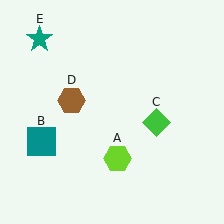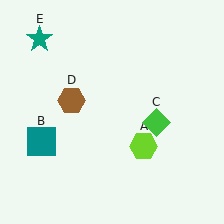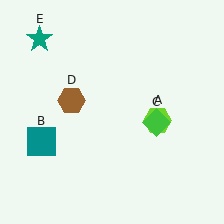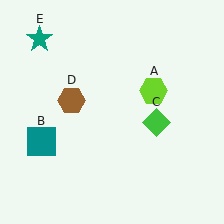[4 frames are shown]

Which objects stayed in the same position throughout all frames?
Teal square (object B) and green diamond (object C) and brown hexagon (object D) and teal star (object E) remained stationary.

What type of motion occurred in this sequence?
The lime hexagon (object A) rotated counterclockwise around the center of the scene.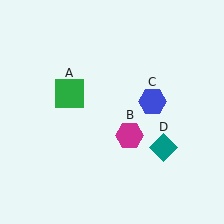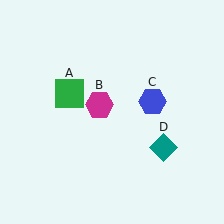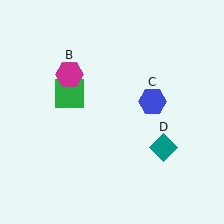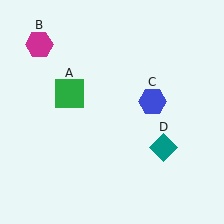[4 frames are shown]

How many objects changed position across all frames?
1 object changed position: magenta hexagon (object B).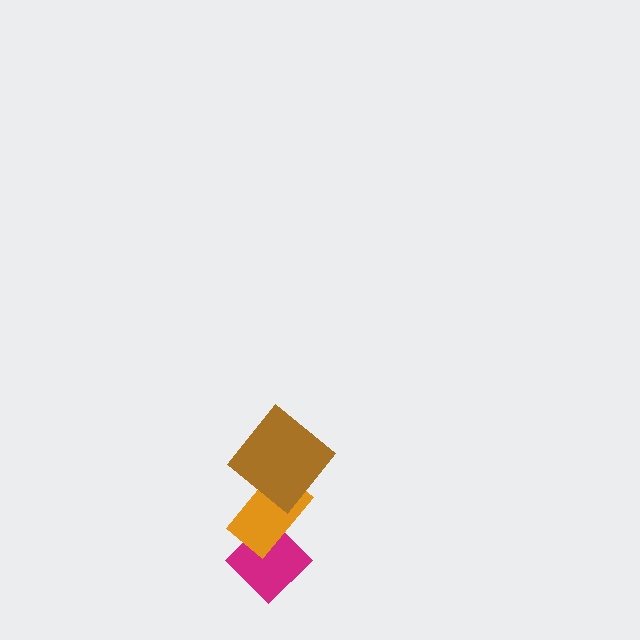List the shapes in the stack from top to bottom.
From top to bottom: the brown diamond, the orange rectangle, the magenta diamond.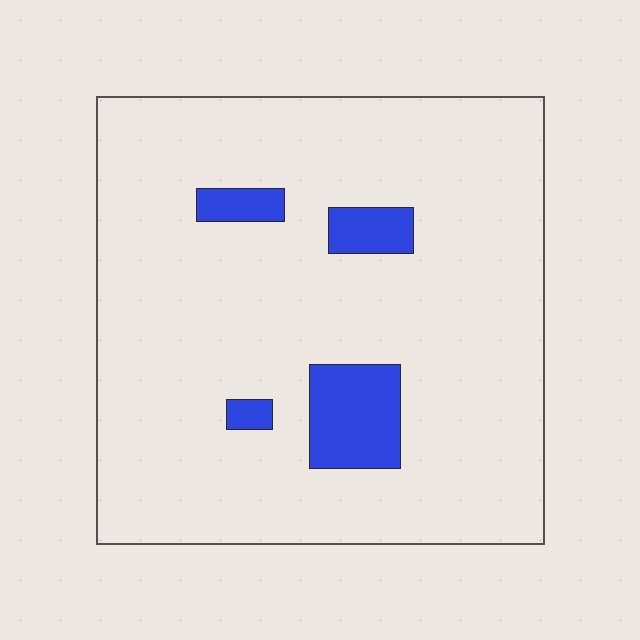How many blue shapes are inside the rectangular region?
4.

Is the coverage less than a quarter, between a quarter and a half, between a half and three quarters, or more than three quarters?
Less than a quarter.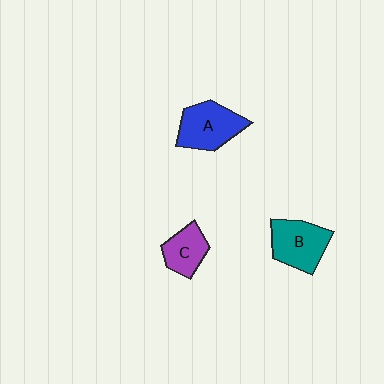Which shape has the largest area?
Shape A (blue).